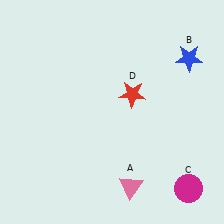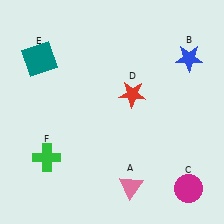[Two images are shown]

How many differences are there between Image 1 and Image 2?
There are 2 differences between the two images.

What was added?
A teal square (E), a green cross (F) were added in Image 2.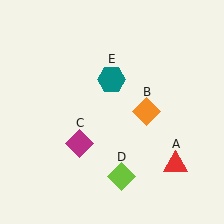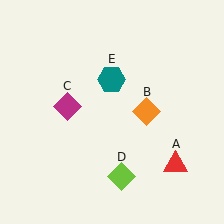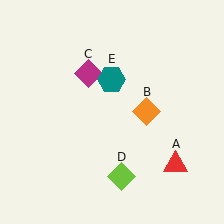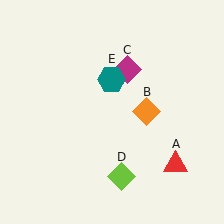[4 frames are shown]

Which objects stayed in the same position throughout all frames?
Red triangle (object A) and orange diamond (object B) and lime diamond (object D) and teal hexagon (object E) remained stationary.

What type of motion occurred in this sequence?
The magenta diamond (object C) rotated clockwise around the center of the scene.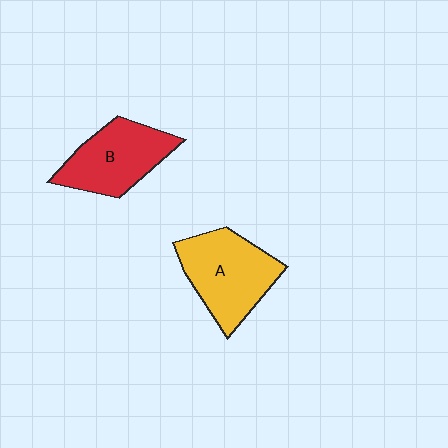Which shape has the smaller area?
Shape B (red).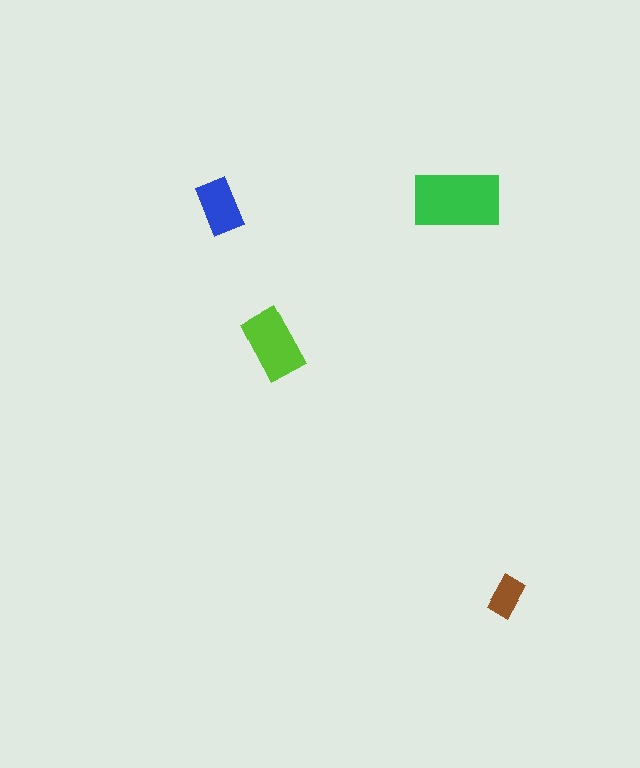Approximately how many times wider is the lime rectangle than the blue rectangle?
About 1.5 times wider.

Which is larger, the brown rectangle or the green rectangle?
The green one.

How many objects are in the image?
There are 4 objects in the image.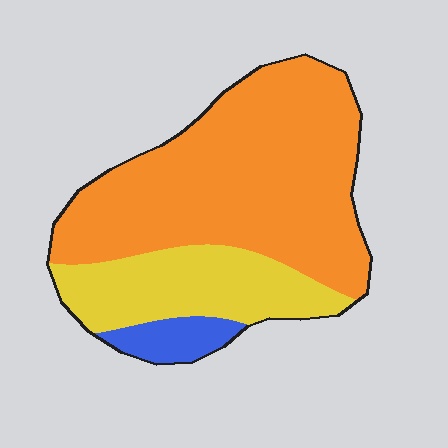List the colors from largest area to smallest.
From largest to smallest: orange, yellow, blue.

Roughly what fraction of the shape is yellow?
Yellow covers 26% of the shape.